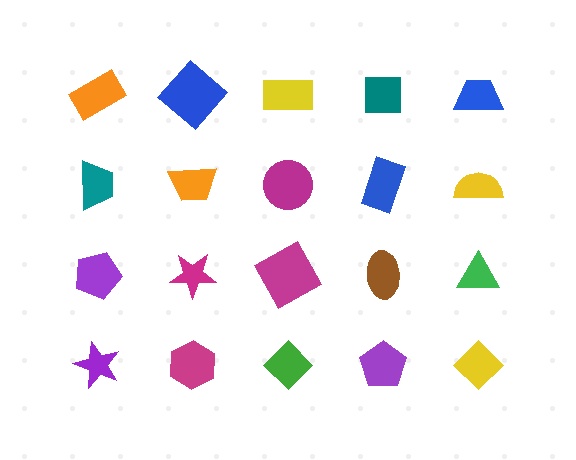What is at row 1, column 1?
An orange rectangle.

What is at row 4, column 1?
A purple star.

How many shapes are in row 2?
5 shapes.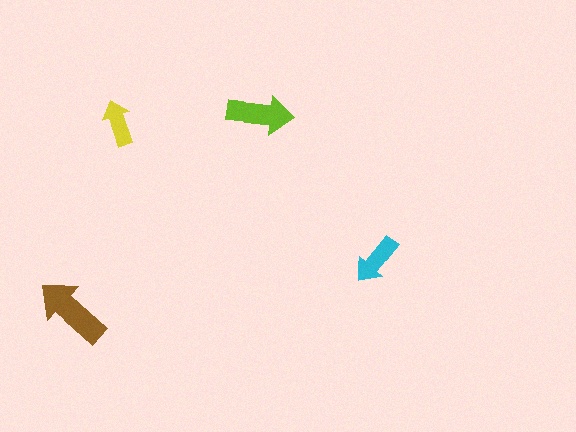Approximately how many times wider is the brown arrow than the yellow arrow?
About 1.5 times wider.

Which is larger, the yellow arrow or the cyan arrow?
The cyan one.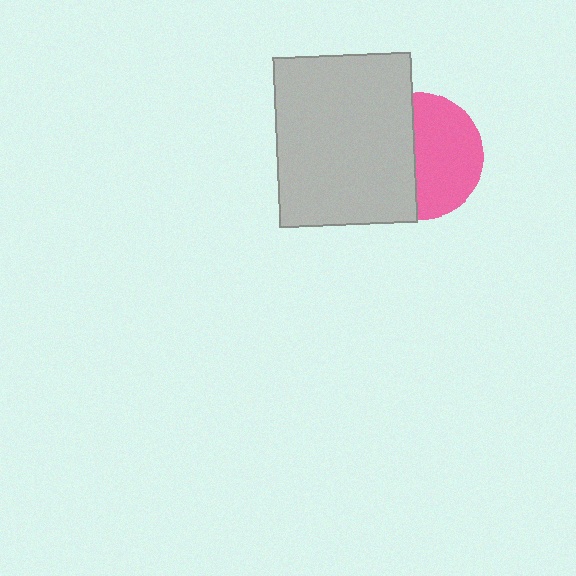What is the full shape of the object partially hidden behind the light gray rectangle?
The partially hidden object is a pink circle.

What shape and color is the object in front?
The object in front is a light gray rectangle.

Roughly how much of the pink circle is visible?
About half of it is visible (roughly 53%).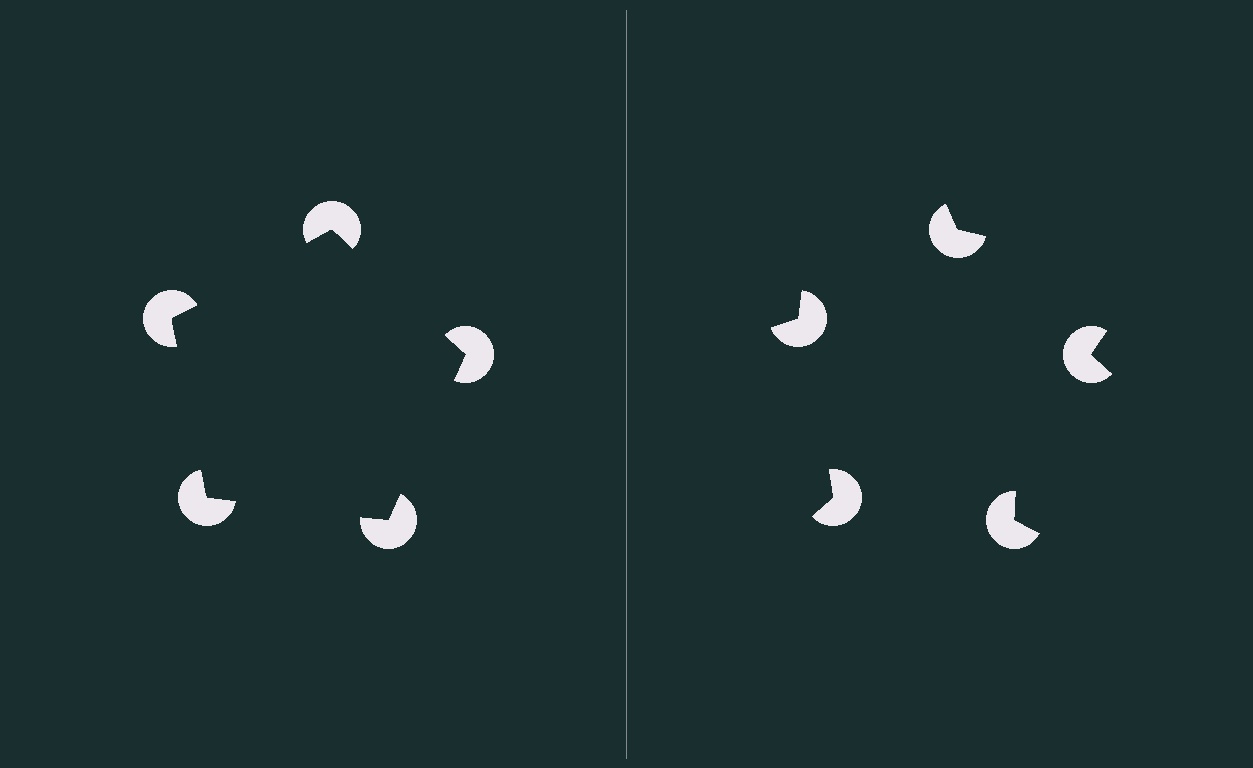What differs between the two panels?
The pac-man discs are positioned identically on both sides; only the wedge orientations differ. On the left they align to a pentagon; on the right they are misaligned.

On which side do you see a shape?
An illusory pentagon appears on the left side. On the right side the wedge cuts are rotated, so no coherent shape forms.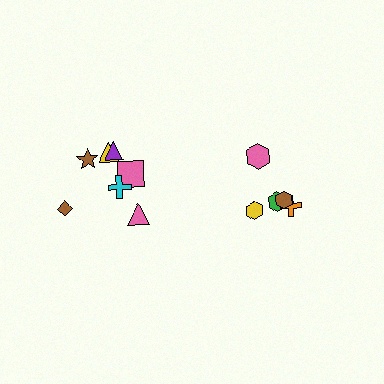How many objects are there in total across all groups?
There are 13 objects.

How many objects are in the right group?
There are 5 objects.